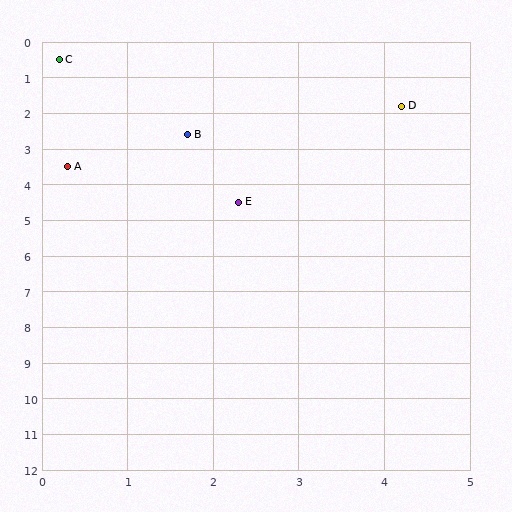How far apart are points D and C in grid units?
Points D and C are about 4.2 grid units apart.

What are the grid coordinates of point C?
Point C is at approximately (0.2, 0.5).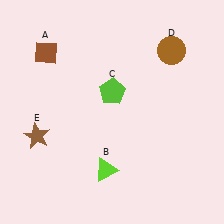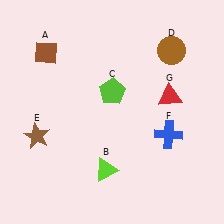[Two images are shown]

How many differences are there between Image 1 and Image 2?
There are 2 differences between the two images.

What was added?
A blue cross (F), a red triangle (G) were added in Image 2.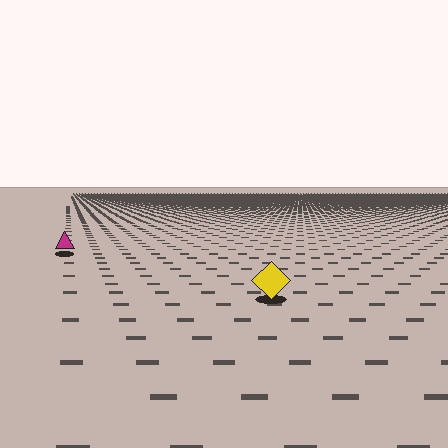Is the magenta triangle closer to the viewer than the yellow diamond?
No. The yellow diamond is closer — you can tell from the texture gradient: the ground texture is coarser near it.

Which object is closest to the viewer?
The yellow diamond is closest. The texture marks near it are larger and more spread out.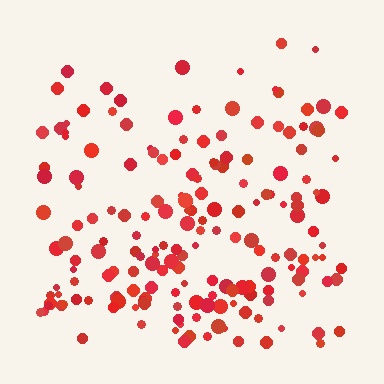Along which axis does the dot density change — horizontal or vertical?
Vertical.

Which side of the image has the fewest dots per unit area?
The top.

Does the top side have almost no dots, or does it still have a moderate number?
Still a moderate number, just noticeably fewer than the bottom.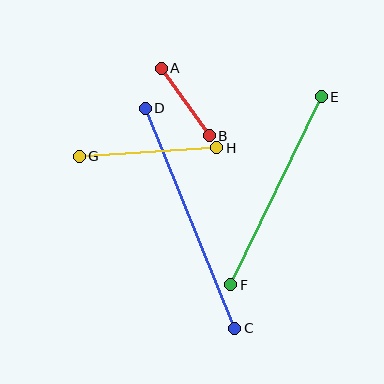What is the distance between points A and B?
The distance is approximately 83 pixels.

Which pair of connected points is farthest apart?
Points C and D are farthest apart.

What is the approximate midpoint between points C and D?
The midpoint is at approximately (190, 218) pixels.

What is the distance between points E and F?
The distance is approximately 208 pixels.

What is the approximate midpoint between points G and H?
The midpoint is at approximately (148, 152) pixels.